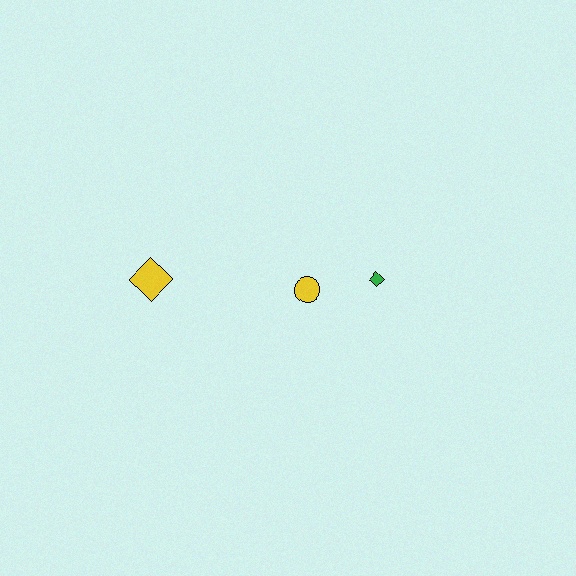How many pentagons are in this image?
There are no pentagons.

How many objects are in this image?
There are 3 objects.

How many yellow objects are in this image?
There are 2 yellow objects.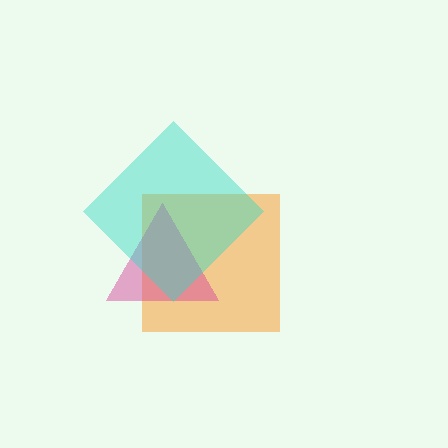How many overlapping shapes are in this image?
There are 3 overlapping shapes in the image.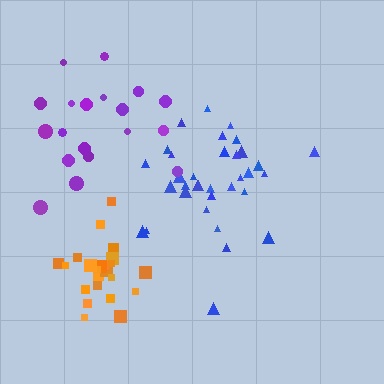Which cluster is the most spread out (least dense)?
Purple.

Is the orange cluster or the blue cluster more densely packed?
Orange.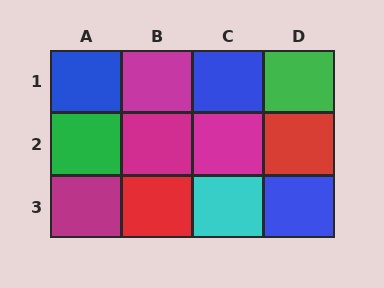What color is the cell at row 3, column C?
Cyan.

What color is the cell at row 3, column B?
Red.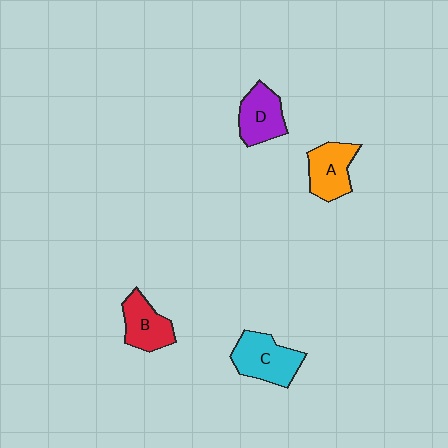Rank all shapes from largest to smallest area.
From largest to smallest: C (cyan), A (orange), D (purple), B (red).